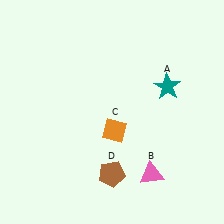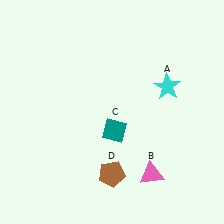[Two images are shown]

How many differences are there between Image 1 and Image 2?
There are 2 differences between the two images.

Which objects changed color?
A changed from teal to cyan. C changed from orange to teal.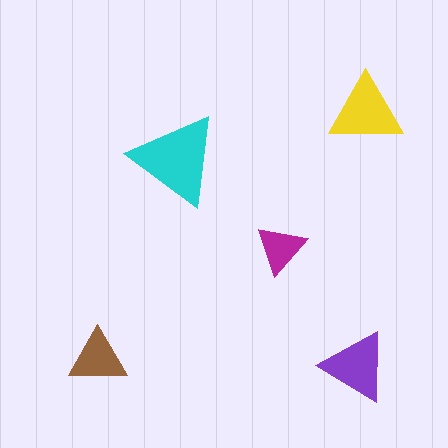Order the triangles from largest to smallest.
the cyan one, the yellow one, the purple one, the brown one, the magenta one.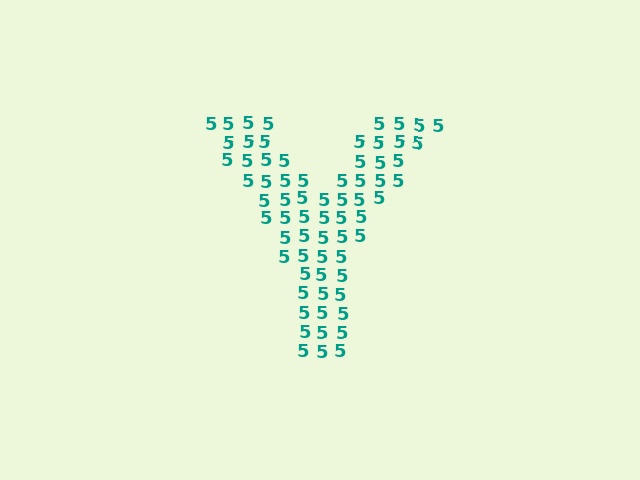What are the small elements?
The small elements are digit 5's.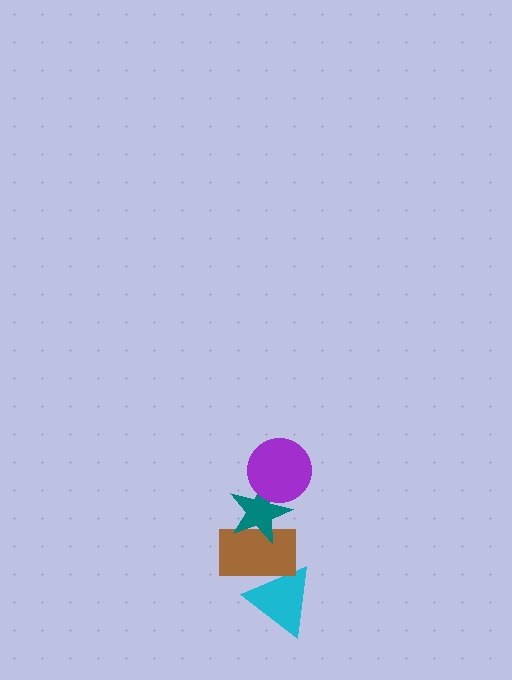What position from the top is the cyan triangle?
The cyan triangle is 4th from the top.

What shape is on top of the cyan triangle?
The brown rectangle is on top of the cyan triangle.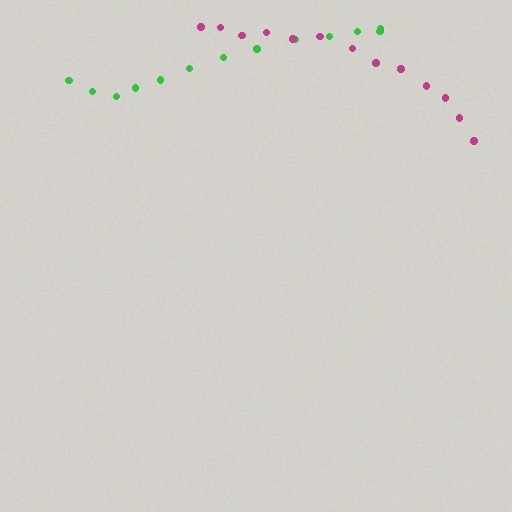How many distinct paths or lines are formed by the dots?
There are 2 distinct paths.